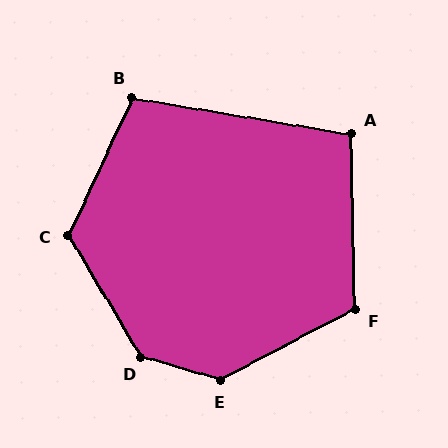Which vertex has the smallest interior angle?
A, at approximately 100 degrees.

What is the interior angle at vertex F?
Approximately 117 degrees (obtuse).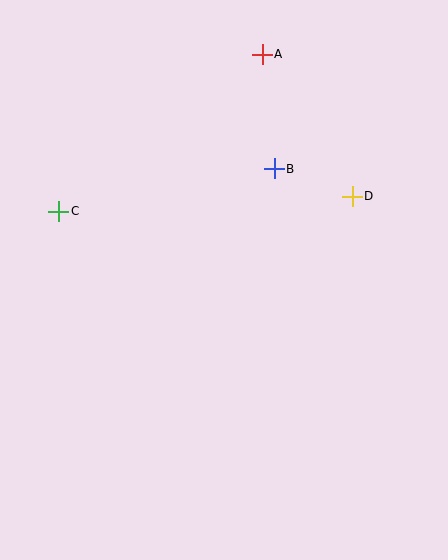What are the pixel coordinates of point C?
Point C is at (59, 211).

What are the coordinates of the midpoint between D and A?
The midpoint between D and A is at (307, 125).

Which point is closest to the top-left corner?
Point C is closest to the top-left corner.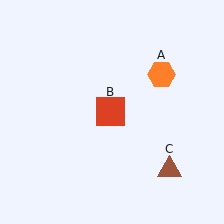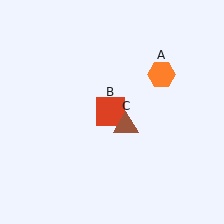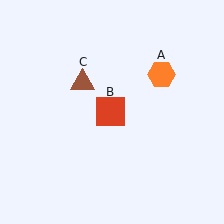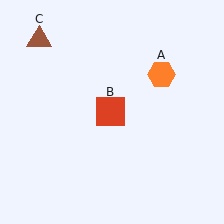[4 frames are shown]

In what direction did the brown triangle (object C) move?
The brown triangle (object C) moved up and to the left.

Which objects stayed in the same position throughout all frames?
Orange hexagon (object A) and red square (object B) remained stationary.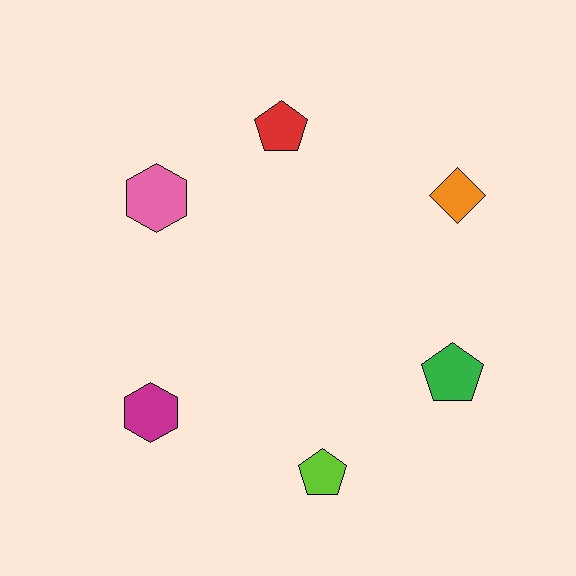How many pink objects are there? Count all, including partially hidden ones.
There is 1 pink object.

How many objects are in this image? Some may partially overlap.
There are 6 objects.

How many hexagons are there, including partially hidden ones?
There are 2 hexagons.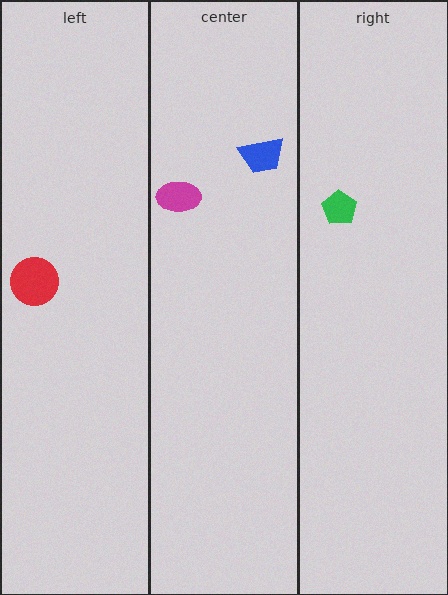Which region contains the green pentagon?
The right region.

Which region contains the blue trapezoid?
The center region.